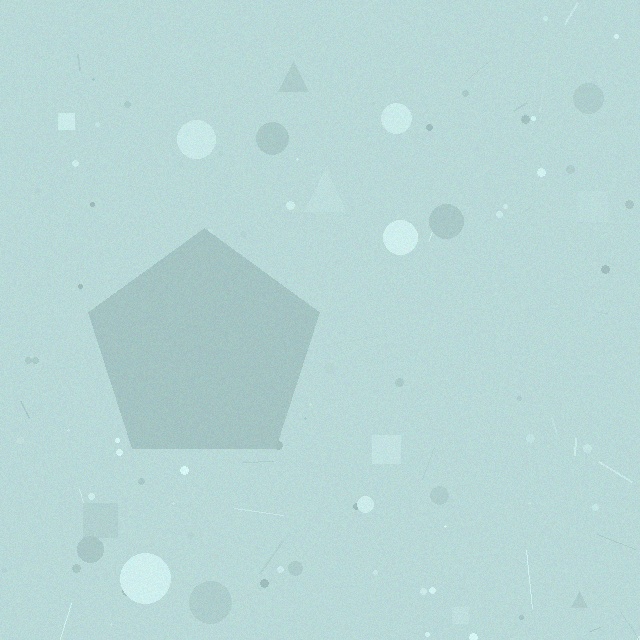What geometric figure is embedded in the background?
A pentagon is embedded in the background.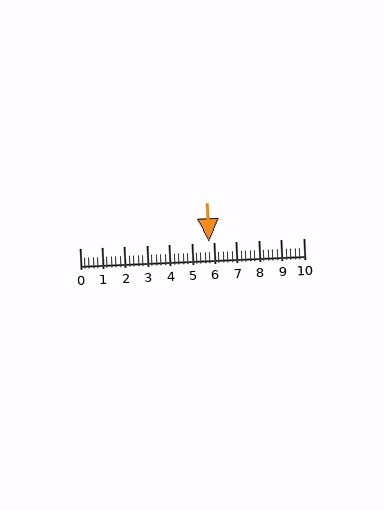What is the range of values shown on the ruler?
The ruler shows values from 0 to 10.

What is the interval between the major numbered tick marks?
The major tick marks are spaced 1 units apart.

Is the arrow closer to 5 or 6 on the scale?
The arrow is closer to 6.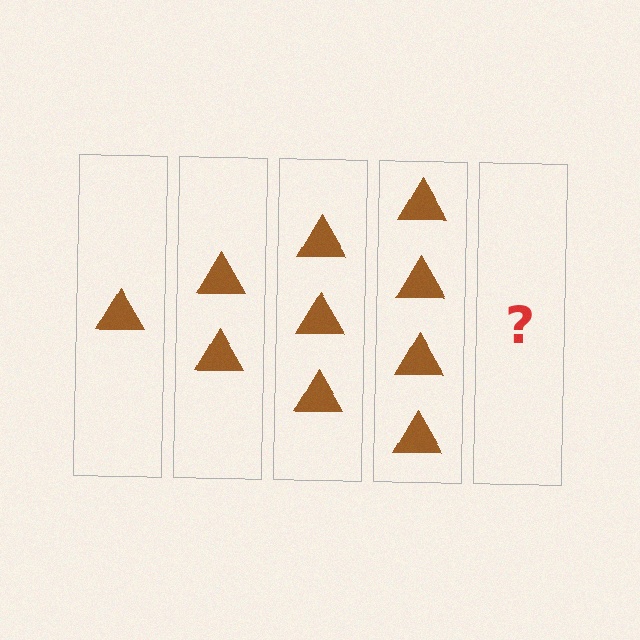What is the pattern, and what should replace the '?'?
The pattern is that each step adds one more triangle. The '?' should be 5 triangles.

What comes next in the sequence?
The next element should be 5 triangles.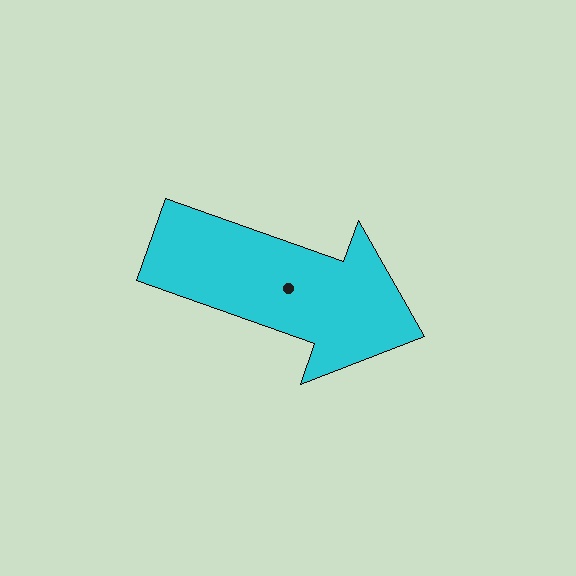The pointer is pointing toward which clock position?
Roughly 4 o'clock.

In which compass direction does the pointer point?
East.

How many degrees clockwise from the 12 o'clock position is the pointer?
Approximately 109 degrees.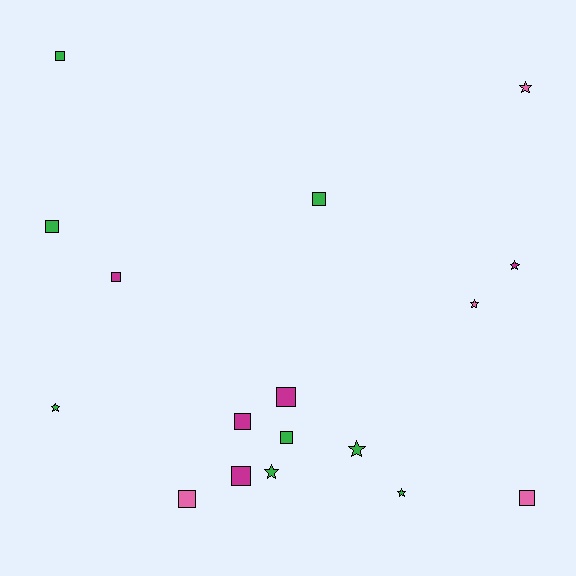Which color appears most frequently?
Green, with 8 objects.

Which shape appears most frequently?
Square, with 10 objects.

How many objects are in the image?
There are 17 objects.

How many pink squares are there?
There are 2 pink squares.